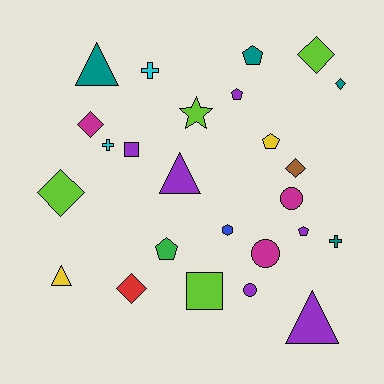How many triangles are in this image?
There are 4 triangles.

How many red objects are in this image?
There is 1 red object.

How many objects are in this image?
There are 25 objects.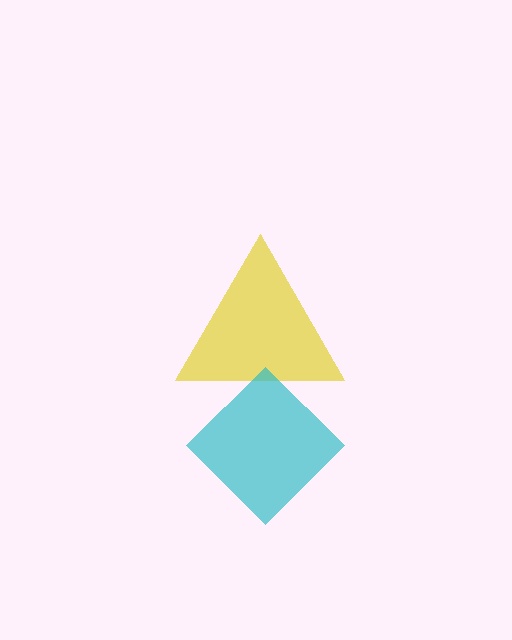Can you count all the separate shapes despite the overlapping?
Yes, there are 2 separate shapes.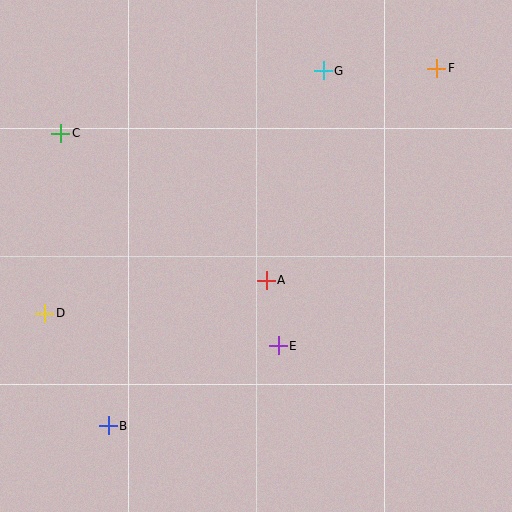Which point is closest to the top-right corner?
Point F is closest to the top-right corner.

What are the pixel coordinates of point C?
Point C is at (61, 133).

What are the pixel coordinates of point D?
Point D is at (45, 313).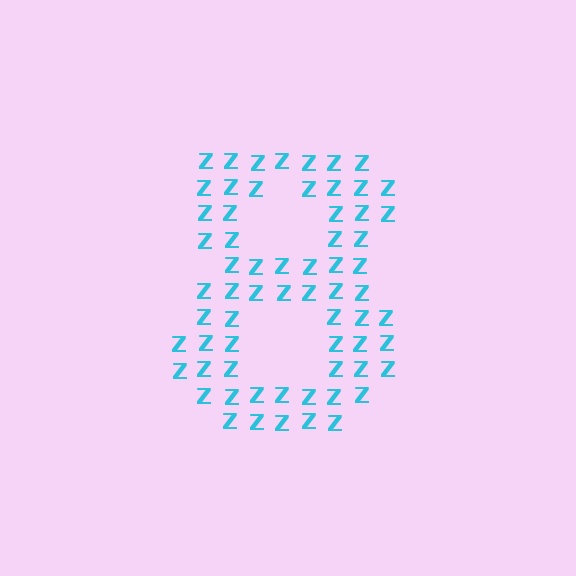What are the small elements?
The small elements are letter Z's.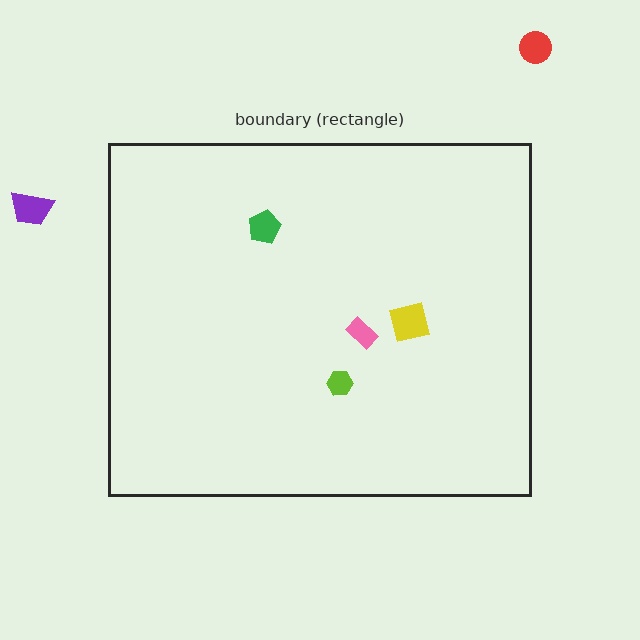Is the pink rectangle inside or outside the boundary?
Inside.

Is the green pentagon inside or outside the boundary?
Inside.